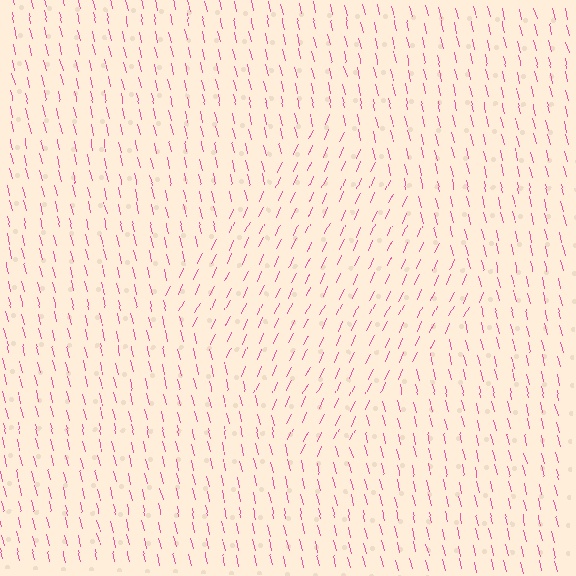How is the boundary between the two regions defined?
The boundary is defined purely by a change in line orientation (approximately 39 degrees difference). All lines are the same color and thickness.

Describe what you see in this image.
The image is filled with small pink line segments. A diamond region in the image has lines oriented differently from the surrounding lines, creating a visible texture boundary.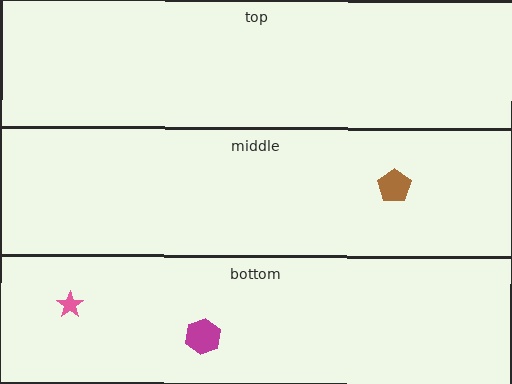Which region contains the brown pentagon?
The middle region.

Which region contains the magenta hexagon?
The bottom region.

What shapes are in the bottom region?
The pink star, the magenta hexagon.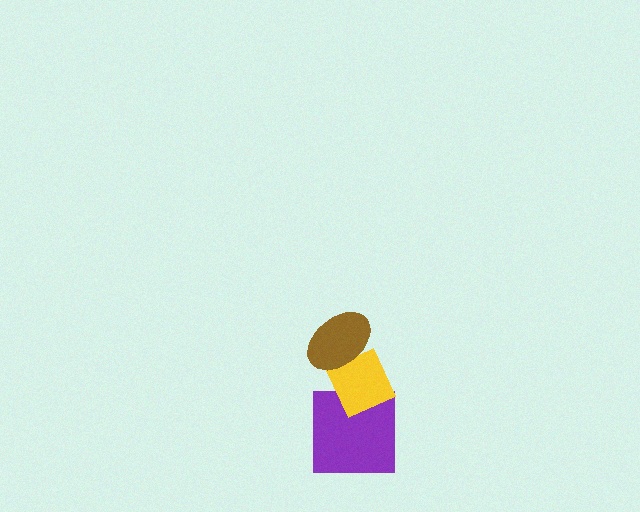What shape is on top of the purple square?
The yellow diamond is on top of the purple square.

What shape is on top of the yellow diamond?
The brown ellipse is on top of the yellow diamond.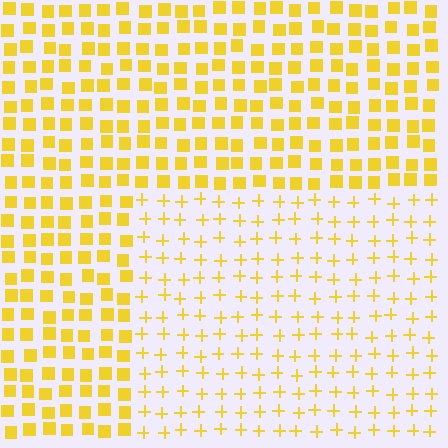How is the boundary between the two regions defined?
The boundary is defined by a change in element shape: plus signs inside vs. squares outside. All elements share the same color and spacing.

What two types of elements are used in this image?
The image uses plus signs inside the rectangle region and squares outside it.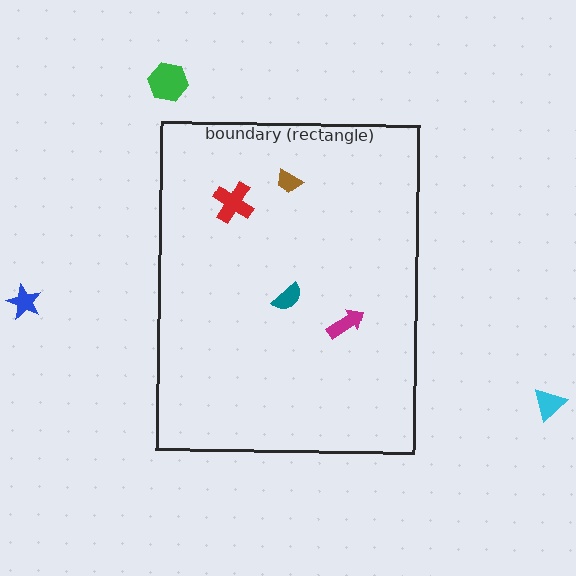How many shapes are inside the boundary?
4 inside, 3 outside.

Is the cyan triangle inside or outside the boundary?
Outside.